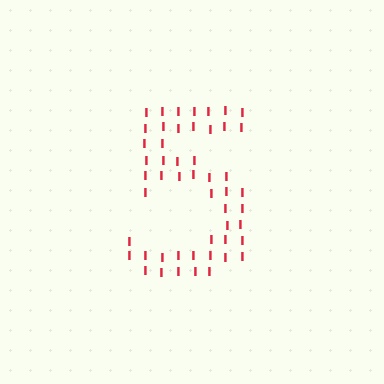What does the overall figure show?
The overall figure shows the digit 5.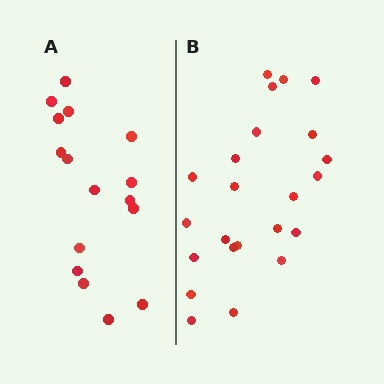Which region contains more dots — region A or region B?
Region B (the right region) has more dots.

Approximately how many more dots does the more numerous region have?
Region B has roughly 8 or so more dots than region A.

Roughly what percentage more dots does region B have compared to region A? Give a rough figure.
About 45% more.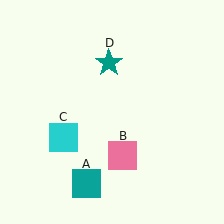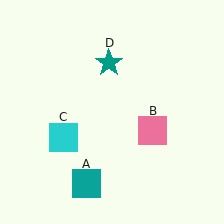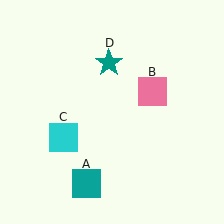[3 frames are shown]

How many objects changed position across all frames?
1 object changed position: pink square (object B).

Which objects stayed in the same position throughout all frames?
Teal square (object A) and cyan square (object C) and teal star (object D) remained stationary.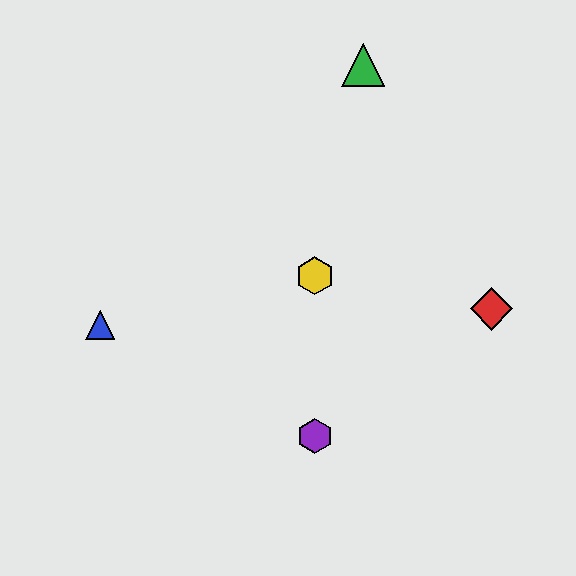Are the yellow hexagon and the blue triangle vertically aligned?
No, the yellow hexagon is at x≈315 and the blue triangle is at x≈100.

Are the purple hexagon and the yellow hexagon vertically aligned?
Yes, both are at x≈315.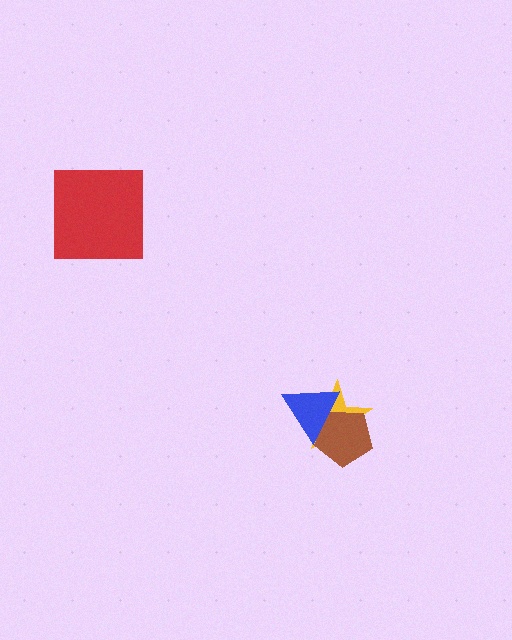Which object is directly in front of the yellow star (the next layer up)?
The brown pentagon is directly in front of the yellow star.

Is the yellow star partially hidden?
Yes, it is partially covered by another shape.